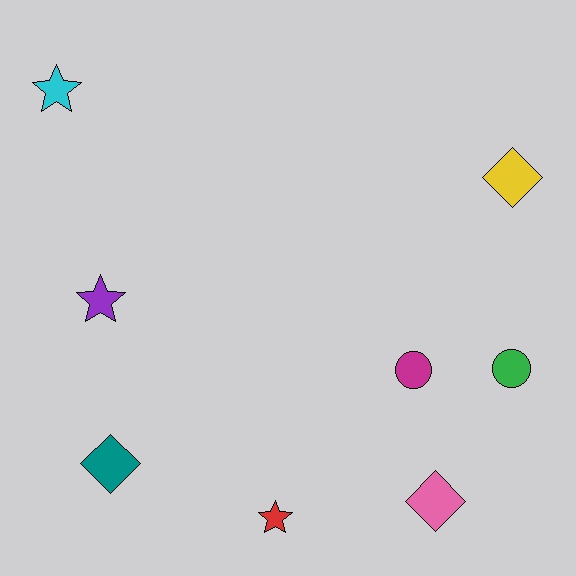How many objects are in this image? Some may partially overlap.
There are 8 objects.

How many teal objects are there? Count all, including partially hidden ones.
There is 1 teal object.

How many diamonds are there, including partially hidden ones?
There are 3 diamonds.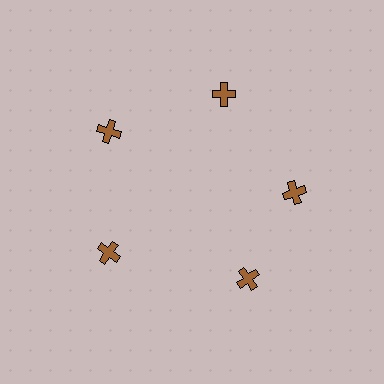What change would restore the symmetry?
The symmetry would be restored by rotating it back into even spacing with its neighbors so that all 5 crosses sit at equal angles and equal distance from the center.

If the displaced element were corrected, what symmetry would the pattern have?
It would have 5-fold rotational symmetry — the pattern would map onto itself every 72 degrees.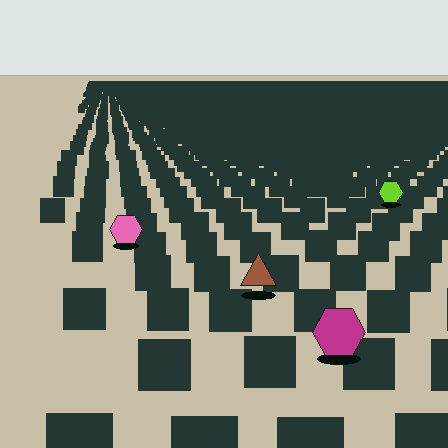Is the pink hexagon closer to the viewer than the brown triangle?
No. The brown triangle is closer — you can tell from the texture gradient: the ground texture is coarser near it.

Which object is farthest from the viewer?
The lime hexagon is farthest from the viewer. It appears smaller and the ground texture around it is denser.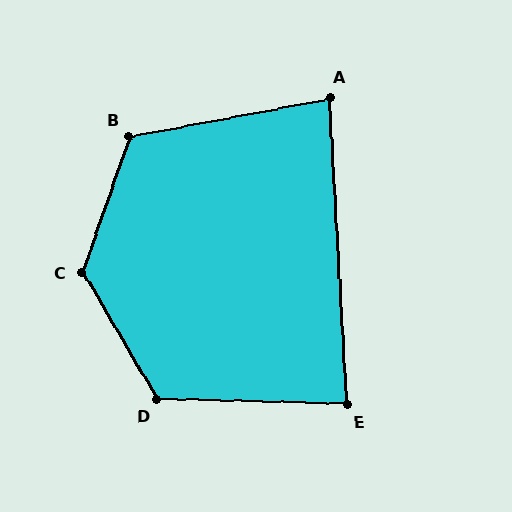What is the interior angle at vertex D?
Approximately 122 degrees (obtuse).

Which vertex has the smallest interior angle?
A, at approximately 83 degrees.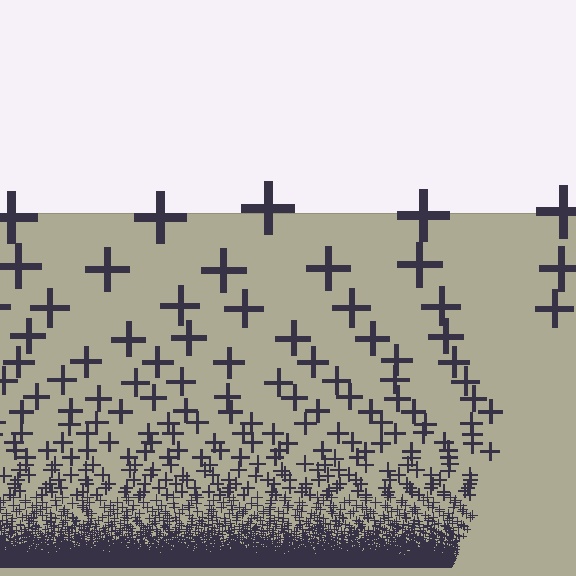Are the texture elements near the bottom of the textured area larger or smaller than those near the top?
Smaller. The gradient is inverted — elements near the bottom are smaller and denser.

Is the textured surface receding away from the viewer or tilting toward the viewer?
The surface appears to tilt toward the viewer. Texture elements get larger and sparser toward the top.